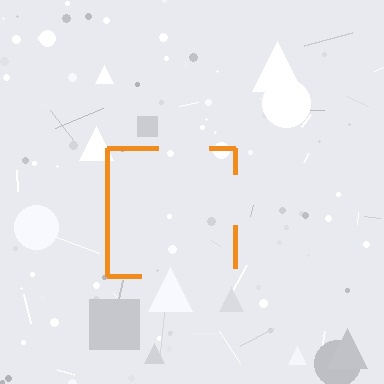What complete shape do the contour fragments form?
The contour fragments form a square.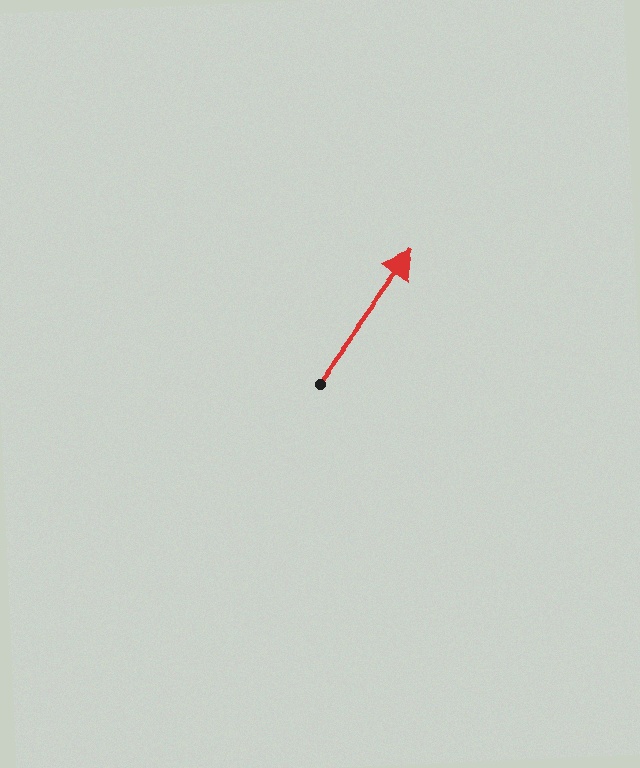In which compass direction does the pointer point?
Northeast.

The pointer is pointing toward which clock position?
Roughly 1 o'clock.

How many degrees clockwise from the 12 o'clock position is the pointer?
Approximately 36 degrees.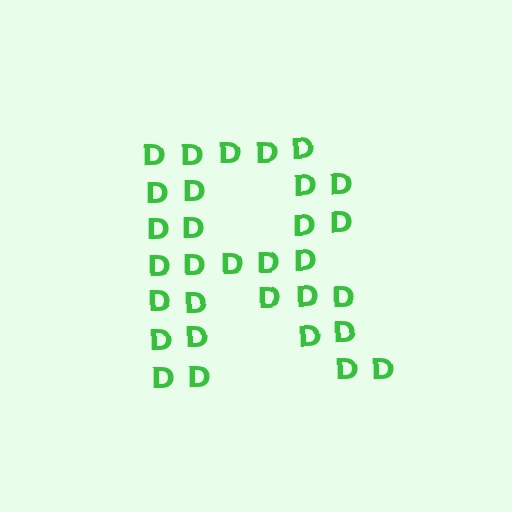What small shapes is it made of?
It is made of small letter D's.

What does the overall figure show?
The overall figure shows the letter R.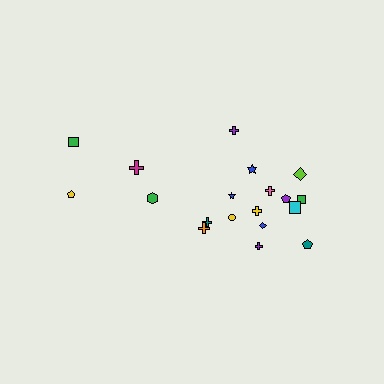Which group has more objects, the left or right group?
The right group.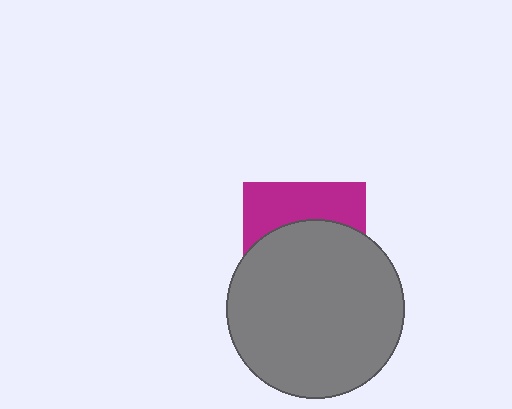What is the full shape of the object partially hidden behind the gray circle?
The partially hidden object is a magenta square.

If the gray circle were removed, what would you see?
You would see the complete magenta square.